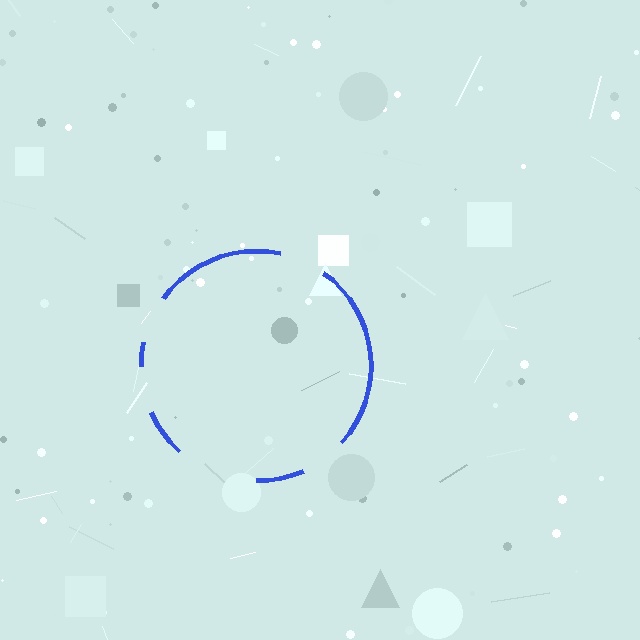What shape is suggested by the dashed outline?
The dashed outline suggests a circle.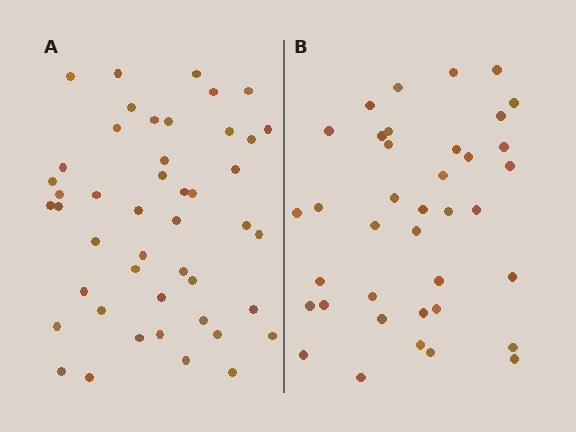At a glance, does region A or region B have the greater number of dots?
Region A (the left region) has more dots.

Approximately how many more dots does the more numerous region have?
Region A has roughly 8 or so more dots than region B.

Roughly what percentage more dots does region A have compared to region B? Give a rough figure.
About 20% more.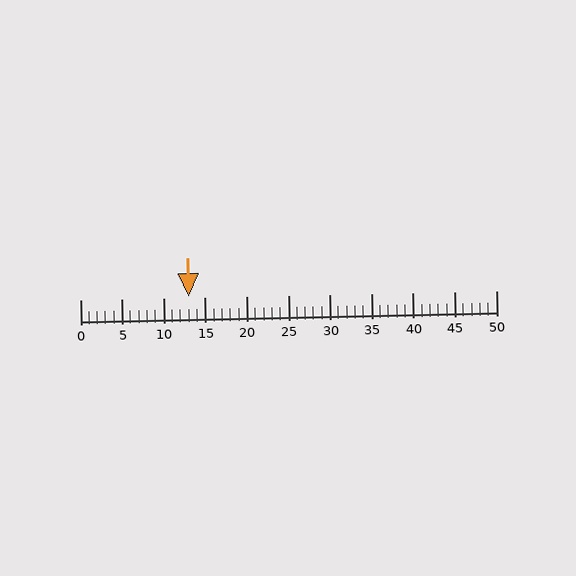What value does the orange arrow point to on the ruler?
The orange arrow points to approximately 13.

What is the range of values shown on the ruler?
The ruler shows values from 0 to 50.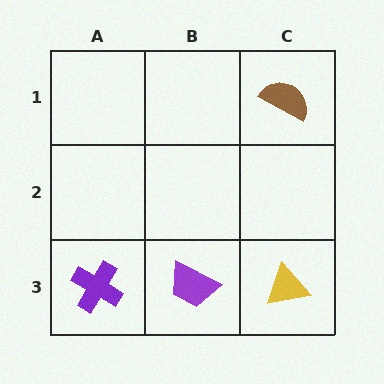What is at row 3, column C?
A yellow triangle.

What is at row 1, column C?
A brown semicircle.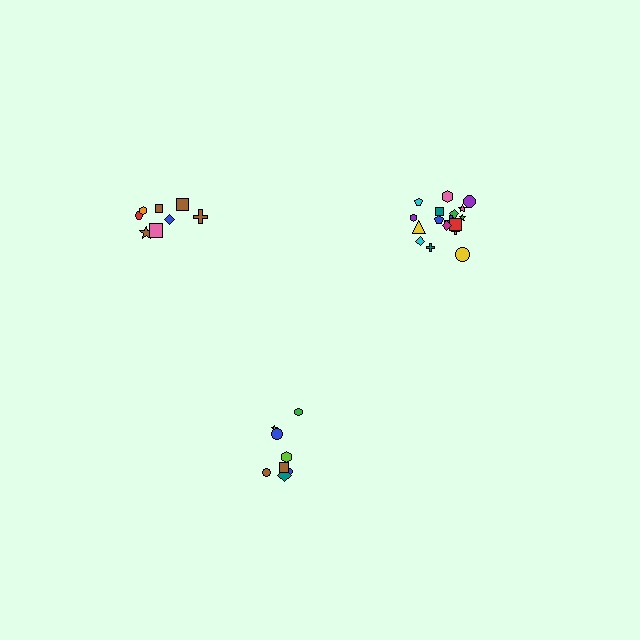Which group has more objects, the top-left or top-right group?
The top-right group.